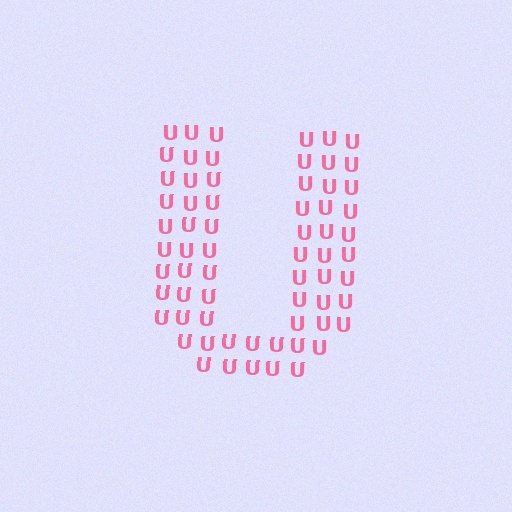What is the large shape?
The large shape is the letter U.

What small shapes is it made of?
It is made of small letter U's.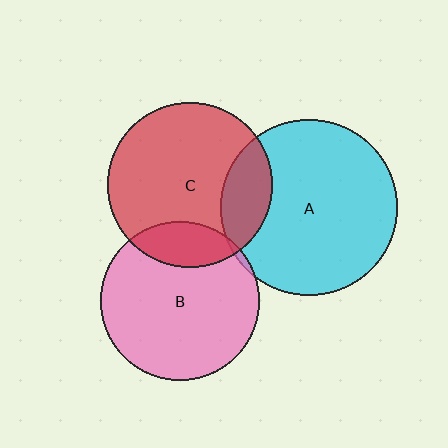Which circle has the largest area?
Circle A (cyan).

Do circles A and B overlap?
Yes.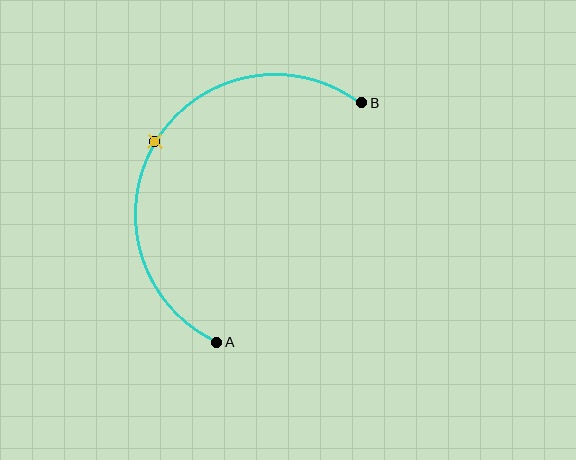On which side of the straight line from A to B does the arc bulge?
The arc bulges to the left of the straight line connecting A and B.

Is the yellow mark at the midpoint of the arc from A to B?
Yes. The yellow mark lies on the arc at equal arc-length from both A and B — it is the arc midpoint.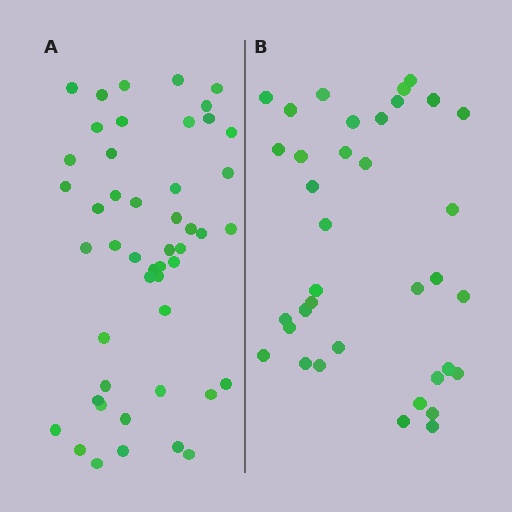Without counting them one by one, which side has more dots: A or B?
Region A (the left region) has more dots.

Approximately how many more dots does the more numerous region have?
Region A has roughly 12 or so more dots than region B.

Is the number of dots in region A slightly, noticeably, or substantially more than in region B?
Region A has noticeably more, but not dramatically so. The ratio is roughly 1.3 to 1.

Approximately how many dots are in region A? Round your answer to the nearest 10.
About 50 dots. (The exact count is 48, which rounds to 50.)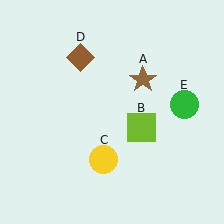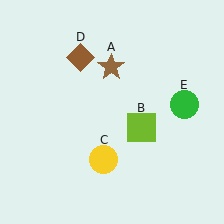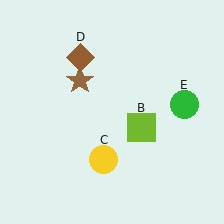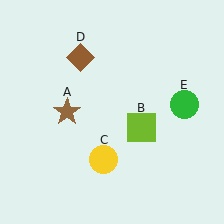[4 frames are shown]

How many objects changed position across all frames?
1 object changed position: brown star (object A).